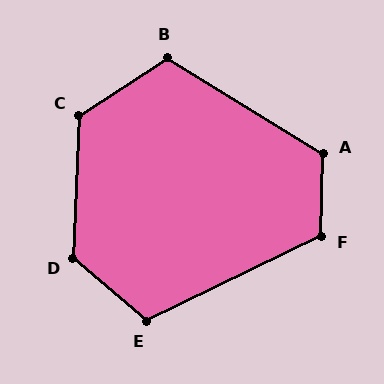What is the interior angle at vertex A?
Approximately 121 degrees (obtuse).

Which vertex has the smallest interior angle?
E, at approximately 114 degrees.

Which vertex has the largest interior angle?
D, at approximately 128 degrees.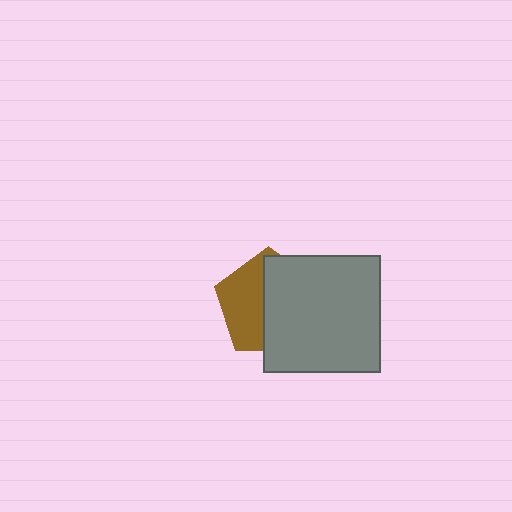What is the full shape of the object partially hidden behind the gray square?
The partially hidden object is a brown pentagon.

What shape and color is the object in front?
The object in front is a gray square.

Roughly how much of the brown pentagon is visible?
A small part of it is visible (roughly 44%).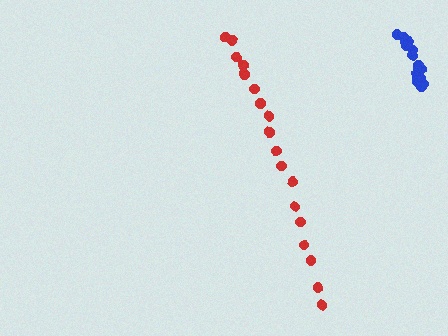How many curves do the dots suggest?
There are 2 distinct paths.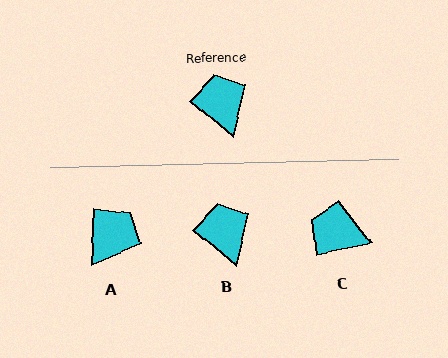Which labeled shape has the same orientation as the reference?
B.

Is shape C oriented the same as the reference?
No, it is off by about 52 degrees.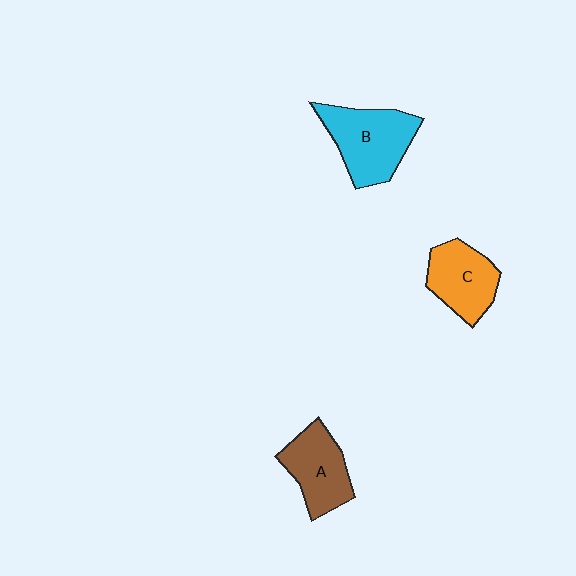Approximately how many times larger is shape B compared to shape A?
Approximately 1.3 times.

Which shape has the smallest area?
Shape C (orange).